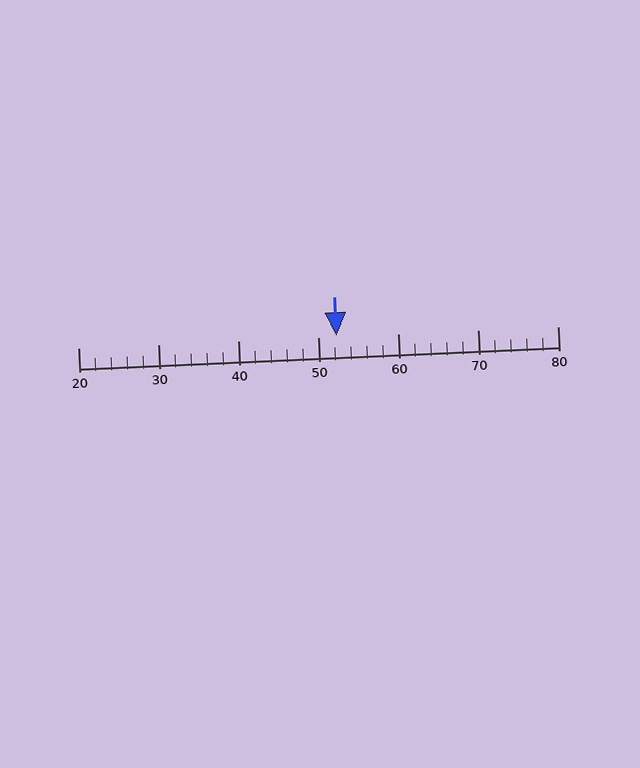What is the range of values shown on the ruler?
The ruler shows values from 20 to 80.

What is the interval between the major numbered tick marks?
The major tick marks are spaced 10 units apart.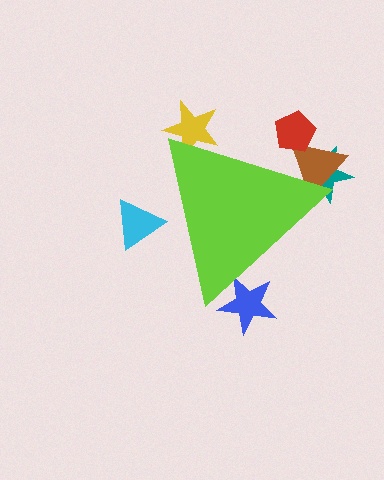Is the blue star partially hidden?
Yes, the blue star is partially hidden behind the lime triangle.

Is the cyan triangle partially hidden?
Yes, the cyan triangle is partially hidden behind the lime triangle.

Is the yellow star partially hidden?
Yes, the yellow star is partially hidden behind the lime triangle.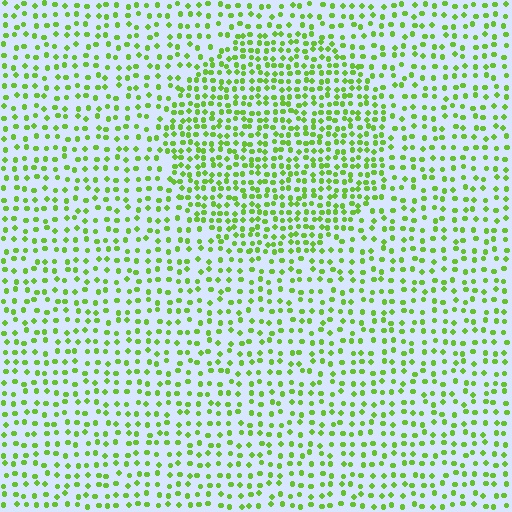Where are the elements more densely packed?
The elements are more densely packed inside the circle boundary.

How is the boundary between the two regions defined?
The boundary is defined by a change in element density (approximately 1.7x ratio). All elements are the same color, size, and shape.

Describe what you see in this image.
The image contains small lime elements arranged at two different densities. A circle-shaped region is visible where the elements are more densely packed than the surrounding area.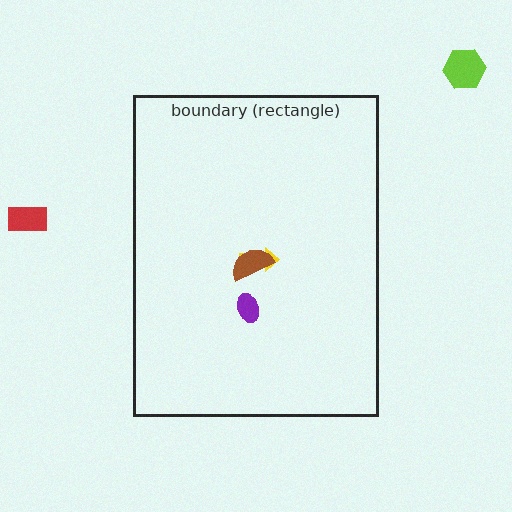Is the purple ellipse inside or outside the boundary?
Inside.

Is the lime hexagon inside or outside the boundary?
Outside.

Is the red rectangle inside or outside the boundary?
Outside.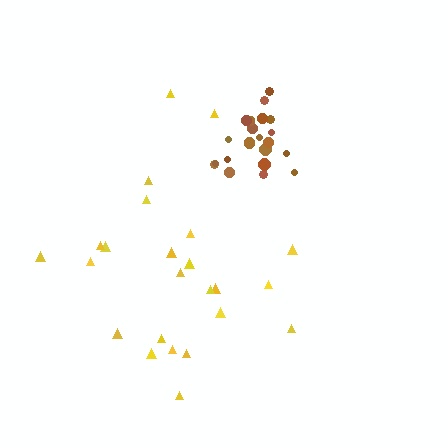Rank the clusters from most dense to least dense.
brown, yellow.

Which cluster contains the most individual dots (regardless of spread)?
Yellow (24).